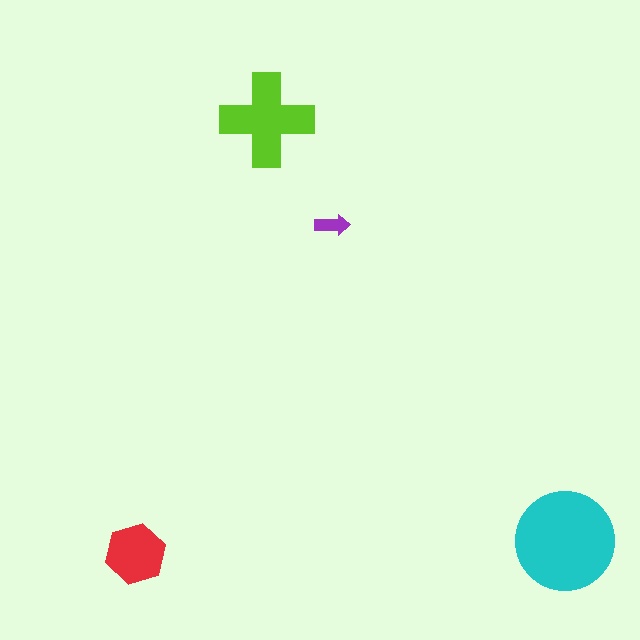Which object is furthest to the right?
The cyan circle is rightmost.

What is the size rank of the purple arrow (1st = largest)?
4th.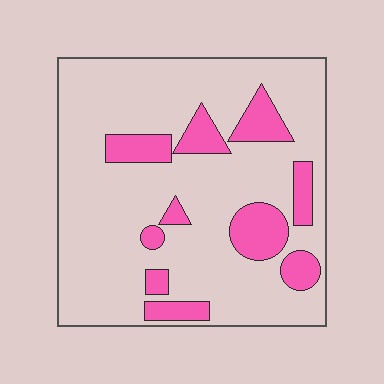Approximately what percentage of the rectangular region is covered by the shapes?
Approximately 20%.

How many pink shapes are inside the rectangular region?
10.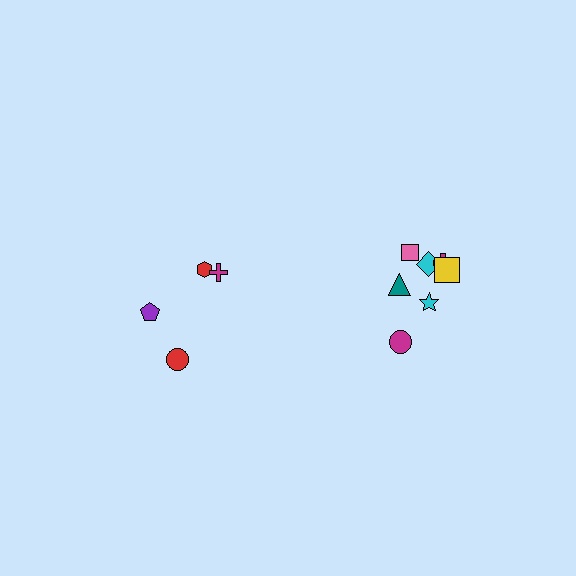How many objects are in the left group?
There are 4 objects.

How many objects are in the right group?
There are 7 objects.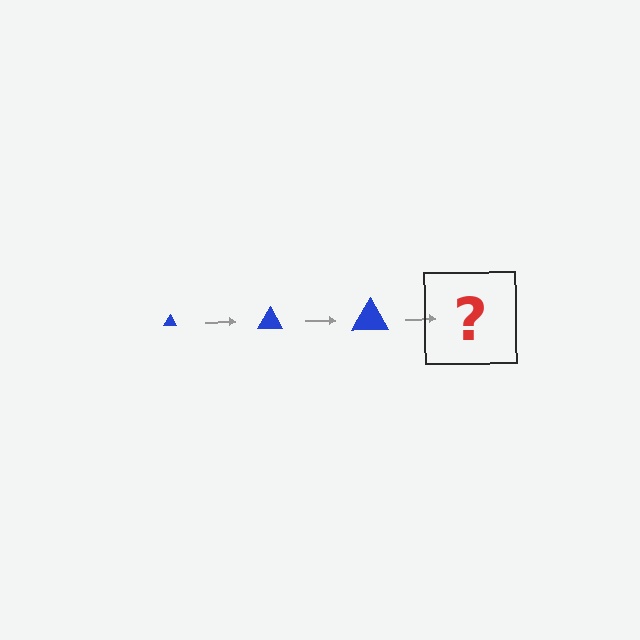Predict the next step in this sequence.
The next step is a blue triangle, larger than the previous one.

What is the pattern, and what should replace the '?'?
The pattern is that the triangle gets progressively larger each step. The '?' should be a blue triangle, larger than the previous one.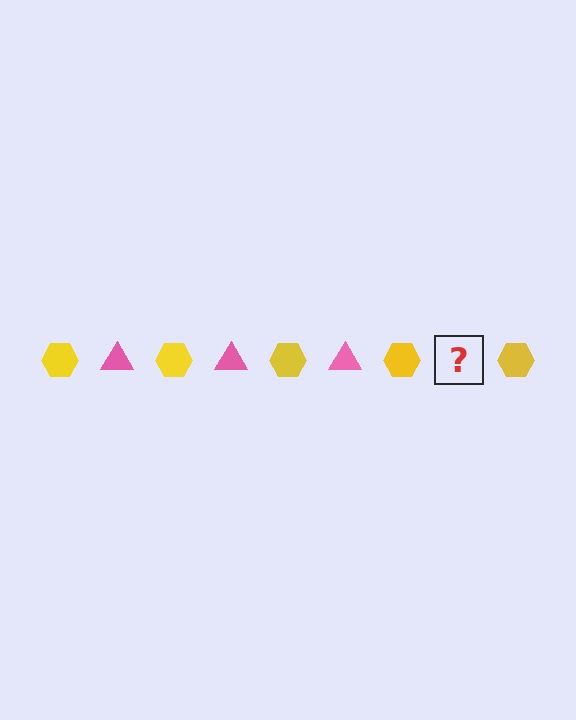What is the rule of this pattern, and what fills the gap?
The rule is that the pattern alternates between yellow hexagon and pink triangle. The gap should be filled with a pink triangle.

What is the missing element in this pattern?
The missing element is a pink triangle.